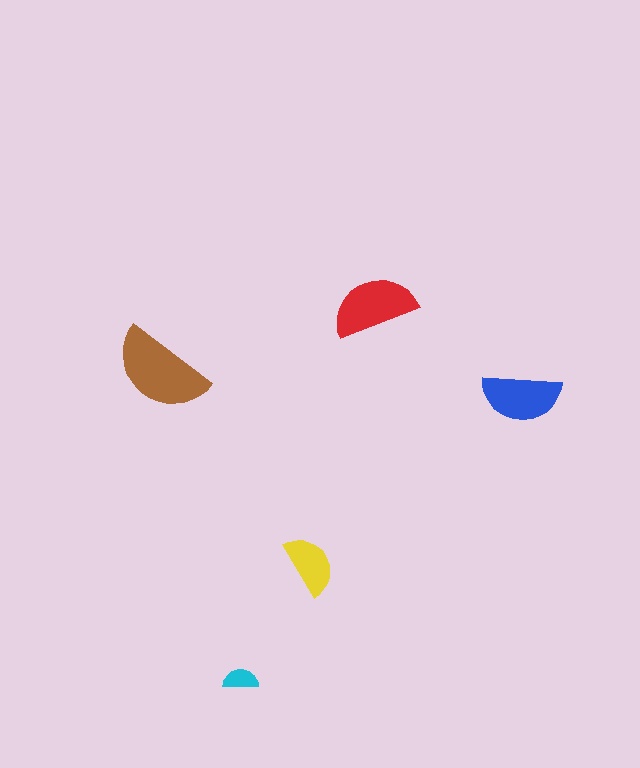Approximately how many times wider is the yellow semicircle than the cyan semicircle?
About 2 times wider.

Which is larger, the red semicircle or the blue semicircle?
The red one.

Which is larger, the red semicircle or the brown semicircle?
The brown one.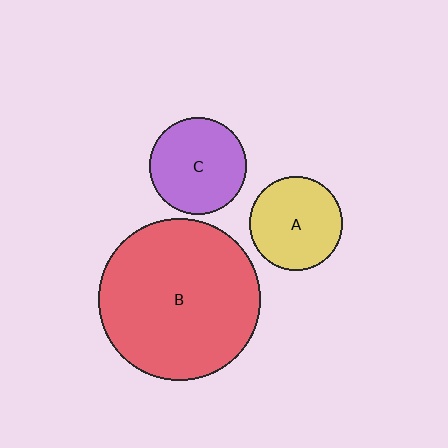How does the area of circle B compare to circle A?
Approximately 3.0 times.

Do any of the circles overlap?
No, none of the circles overlap.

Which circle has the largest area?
Circle B (red).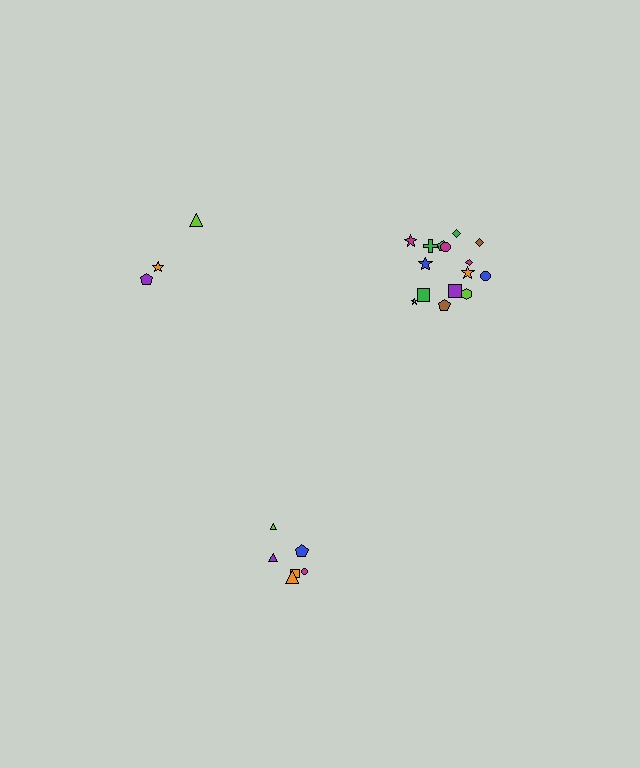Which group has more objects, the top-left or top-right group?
The top-right group.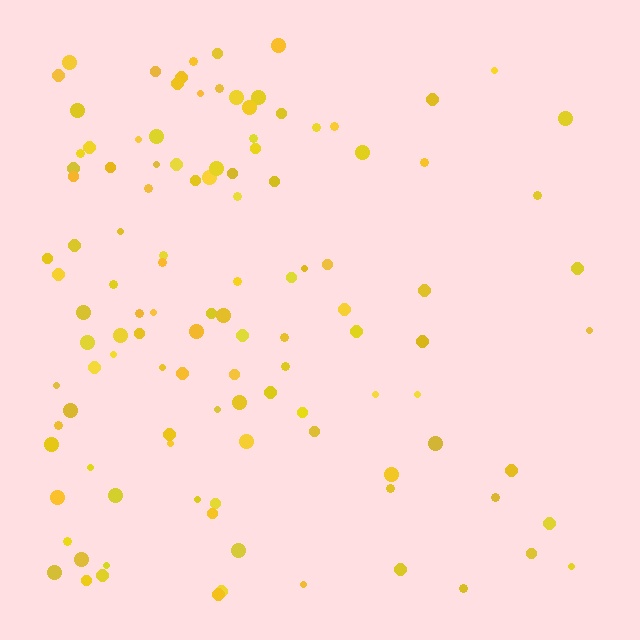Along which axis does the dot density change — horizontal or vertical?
Horizontal.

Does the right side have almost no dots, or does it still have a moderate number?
Still a moderate number, just noticeably fewer than the left.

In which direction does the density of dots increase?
From right to left, with the left side densest.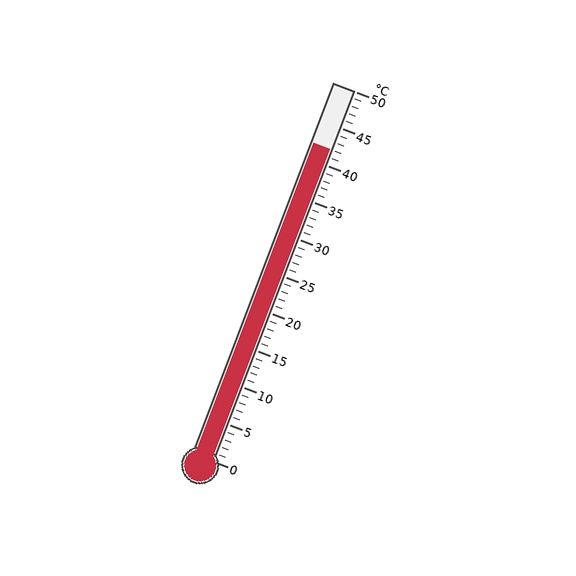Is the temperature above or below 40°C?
The temperature is above 40°C.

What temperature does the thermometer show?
The thermometer shows approximately 42°C.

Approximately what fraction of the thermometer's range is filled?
The thermometer is filled to approximately 85% of its range.